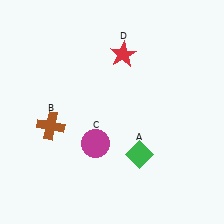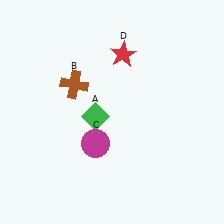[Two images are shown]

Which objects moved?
The objects that moved are: the green diamond (A), the brown cross (B).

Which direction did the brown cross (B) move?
The brown cross (B) moved up.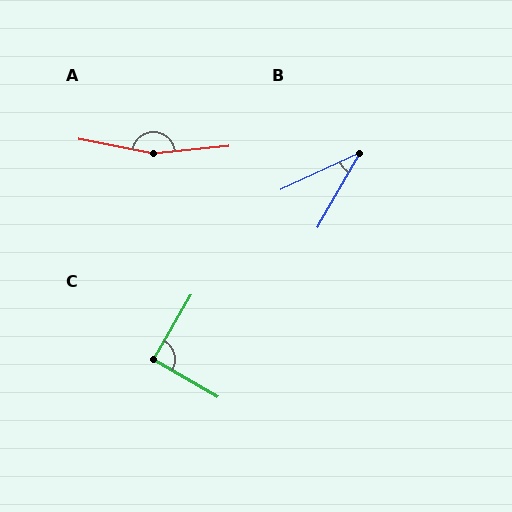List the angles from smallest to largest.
B (35°), C (90°), A (164°).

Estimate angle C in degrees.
Approximately 90 degrees.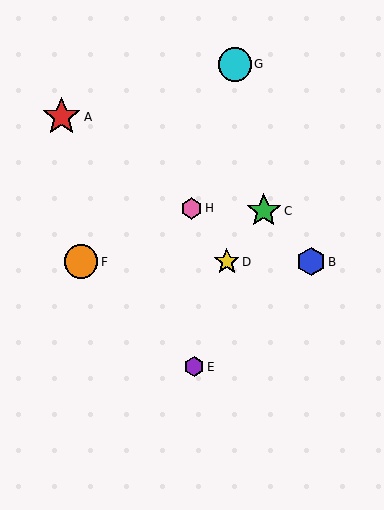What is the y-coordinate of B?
Object B is at y≈262.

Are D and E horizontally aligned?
No, D is at y≈262 and E is at y≈367.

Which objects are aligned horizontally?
Objects B, D, F are aligned horizontally.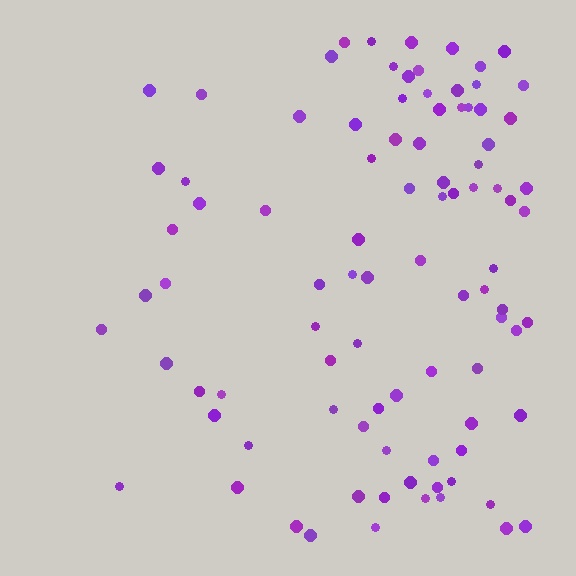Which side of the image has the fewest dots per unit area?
The left.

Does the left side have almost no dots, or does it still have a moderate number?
Still a moderate number, just noticeably fewer than the right.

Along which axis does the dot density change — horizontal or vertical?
Horizontal.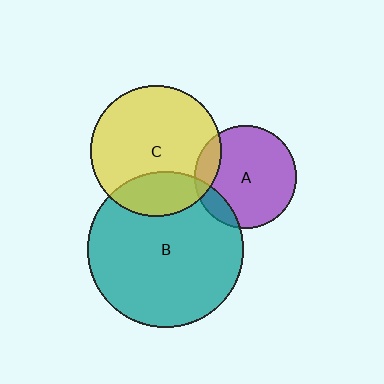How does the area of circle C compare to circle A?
Approximately 1.6 times.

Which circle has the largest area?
Circle B (teal).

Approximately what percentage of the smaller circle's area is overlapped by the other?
Approximately 25%.